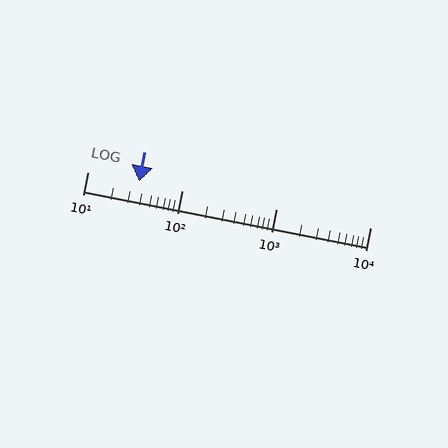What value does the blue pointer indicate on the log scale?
The pointer indicates approximately 35.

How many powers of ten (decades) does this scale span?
The scale spans 3 decades, from 10 to 10000.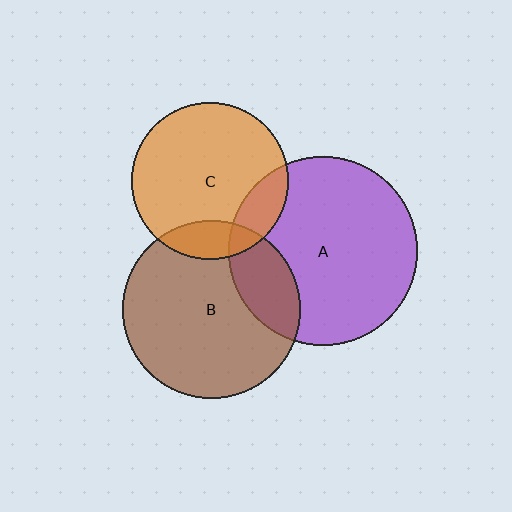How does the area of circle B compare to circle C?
Approximately 1.3 times.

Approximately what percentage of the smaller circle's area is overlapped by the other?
Approximately 20%.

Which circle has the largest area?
Circle A (purple).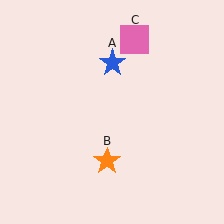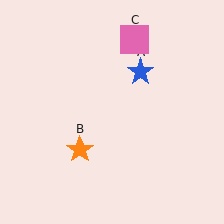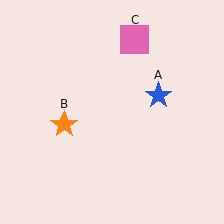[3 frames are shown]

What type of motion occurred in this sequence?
The blue star (object A), orange star (object B) rotated clockwise around the center of the scene.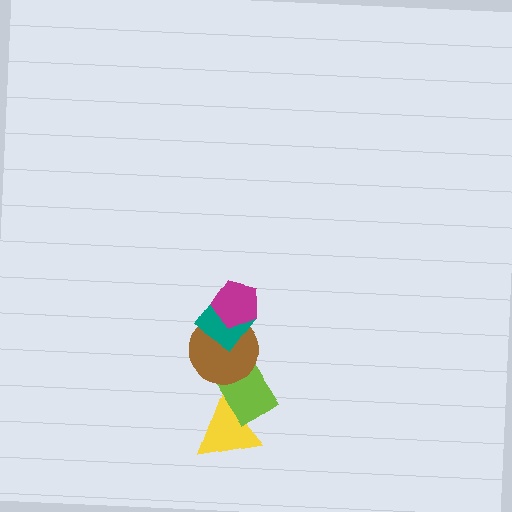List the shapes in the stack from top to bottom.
From top to bottom: the magenta pentagon, the teal diamond, the brown circle, the lime rectangle, the yellow triangle.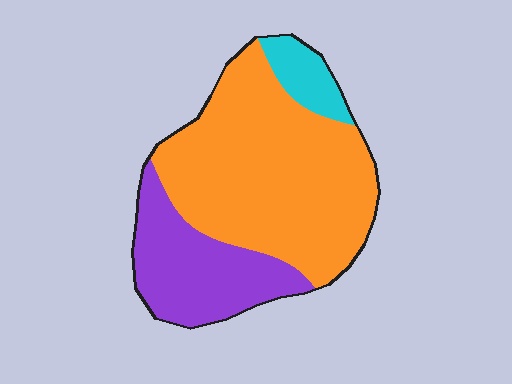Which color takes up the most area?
Orange, at roughly 65%.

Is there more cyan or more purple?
Purple.